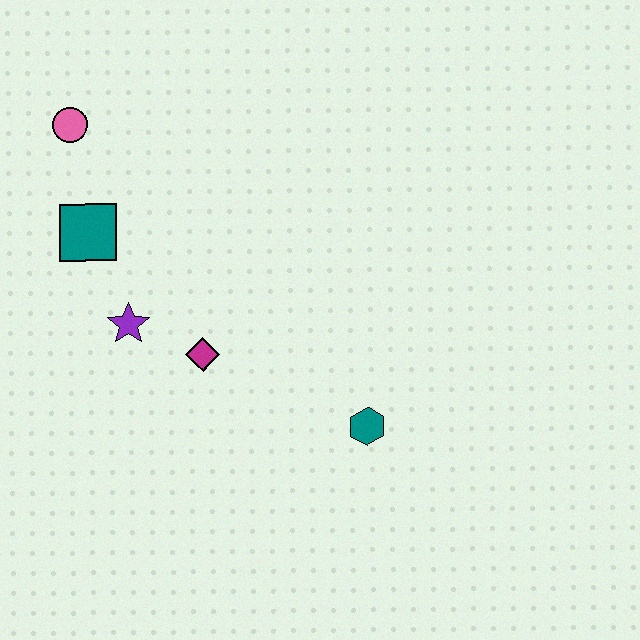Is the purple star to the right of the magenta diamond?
No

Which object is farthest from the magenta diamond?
The pink circle is farthest from the magenta diamond.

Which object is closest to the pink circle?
The teal square is closest to the pink circle.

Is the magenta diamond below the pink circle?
Yes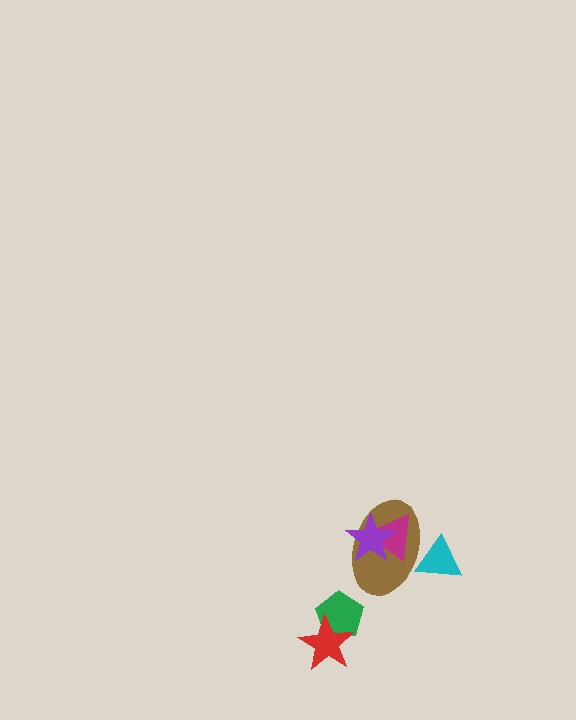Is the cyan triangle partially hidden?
Yes, it is partially covered by another shape.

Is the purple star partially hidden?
No, no other shape covers it.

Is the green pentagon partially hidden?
Yes, it is partially covered by another shape.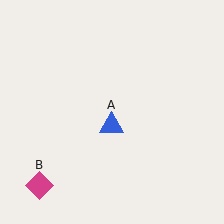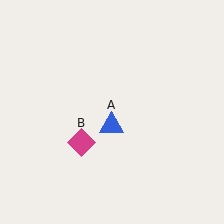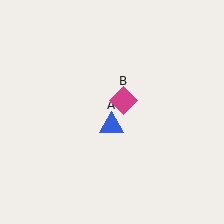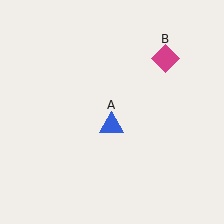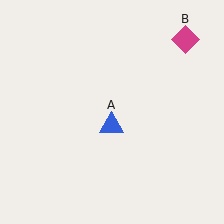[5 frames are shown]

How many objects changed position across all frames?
1 object changed position: magenta diamond (object B).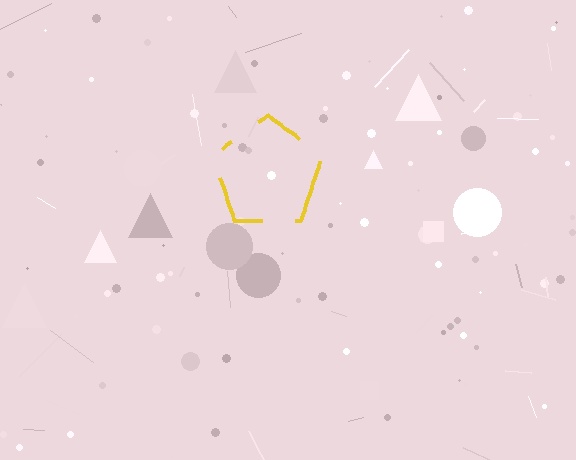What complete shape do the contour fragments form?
The contour fragments form a pentagon.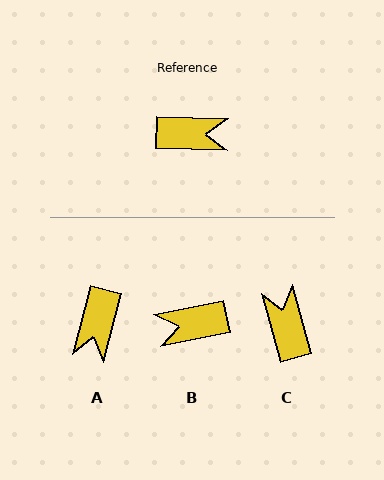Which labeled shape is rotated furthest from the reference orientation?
B, about 167 degrees away.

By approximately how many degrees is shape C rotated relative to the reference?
Approximately 108 degrees counter-clockwise.